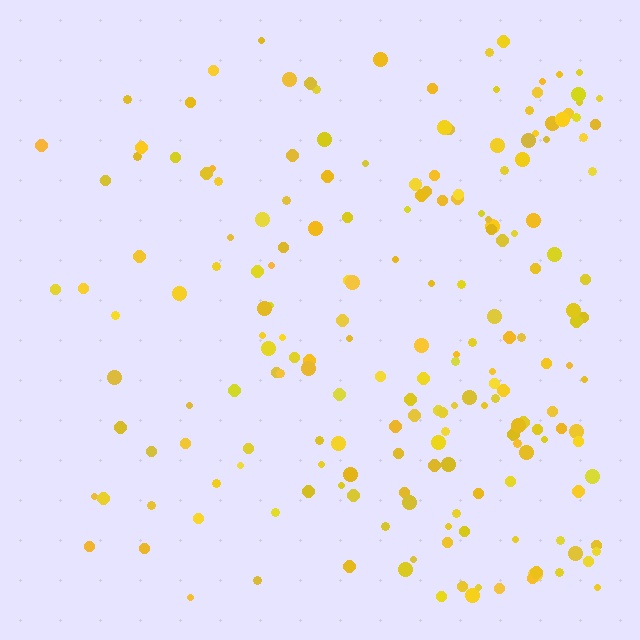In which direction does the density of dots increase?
From left to right, with the right side densest.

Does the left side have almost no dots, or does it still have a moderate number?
Still a moderate number, just noticeably fewer than the right.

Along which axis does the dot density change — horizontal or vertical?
Horizontal.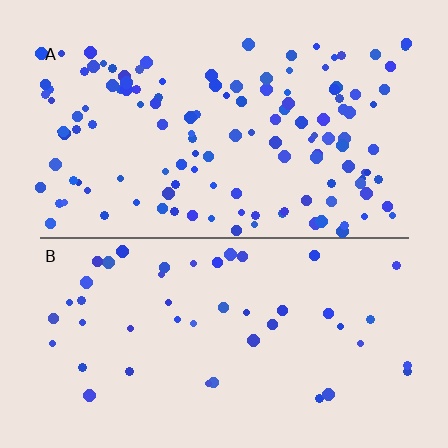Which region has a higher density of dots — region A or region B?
A (the top).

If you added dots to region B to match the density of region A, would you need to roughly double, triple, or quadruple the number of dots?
Approximately triple.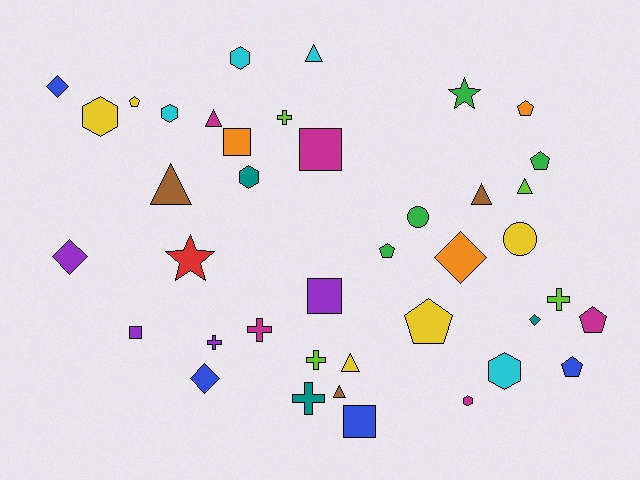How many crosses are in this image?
There are 6 crosses.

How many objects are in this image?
There are 40 objects.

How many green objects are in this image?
There are 4 green objects.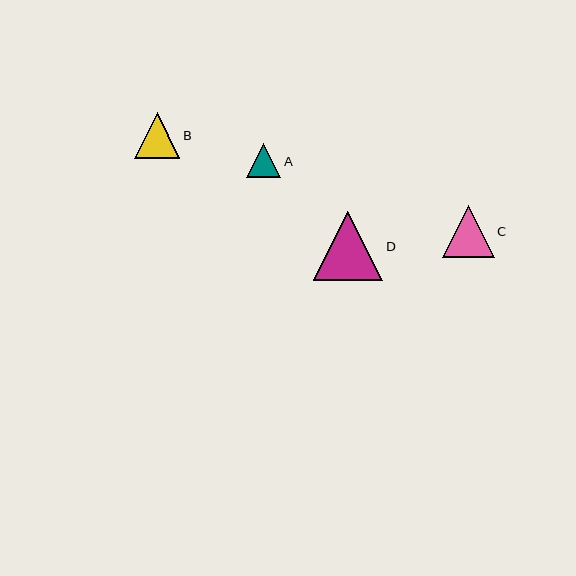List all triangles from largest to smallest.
From largest to smallest: D, C, B, A.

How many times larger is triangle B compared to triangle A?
Triangle B is approximately 1.3 times the size of triangle A.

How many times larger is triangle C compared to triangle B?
Triangle C is approximately 1.1 times the size of triangle B.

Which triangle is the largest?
Triangle D is the largest with a size of approximately 69 pixels.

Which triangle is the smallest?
Triangle A is the smallest with a size of approximately 34 pixels.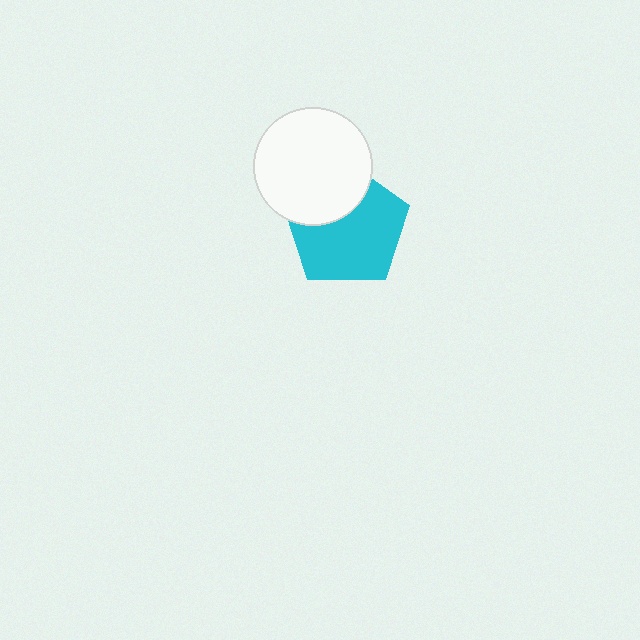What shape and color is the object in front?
The object in front is a white circle.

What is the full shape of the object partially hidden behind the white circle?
The partially hidden object is a cyan pentagon.